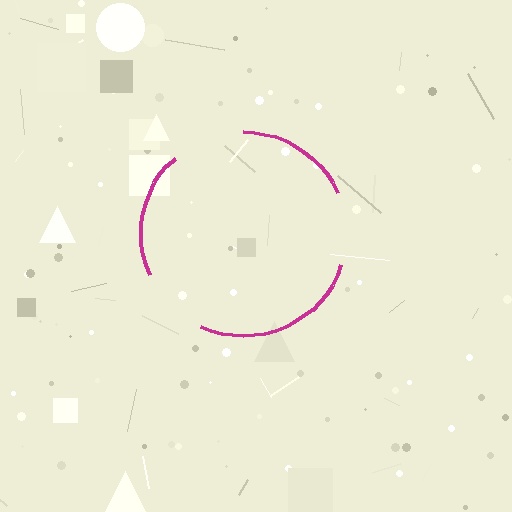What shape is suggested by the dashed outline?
The dashed outline suggests a circle.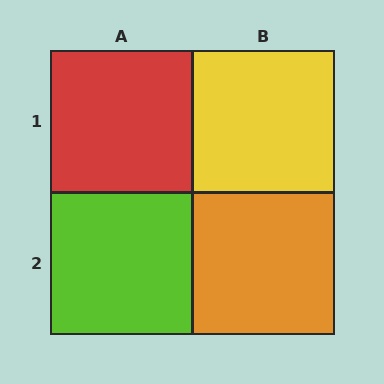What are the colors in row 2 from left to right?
Lime, orange.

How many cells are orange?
1 cell is orange.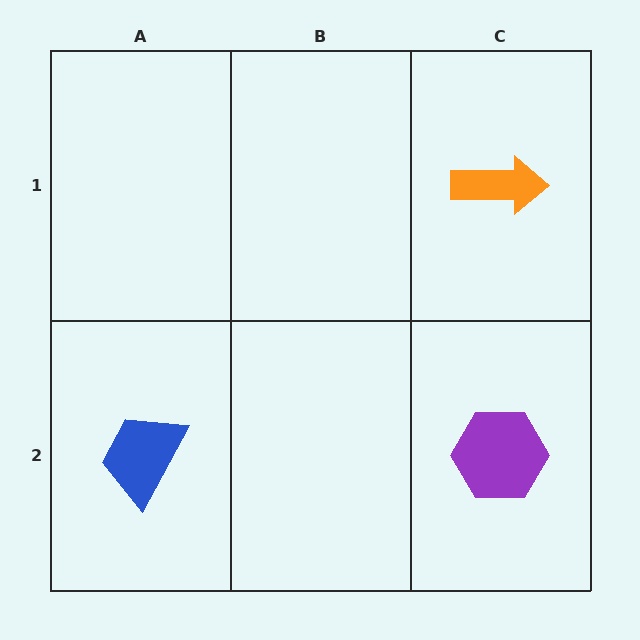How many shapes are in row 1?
1 shape.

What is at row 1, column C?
An orange arrow.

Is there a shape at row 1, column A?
No, that cell is empty.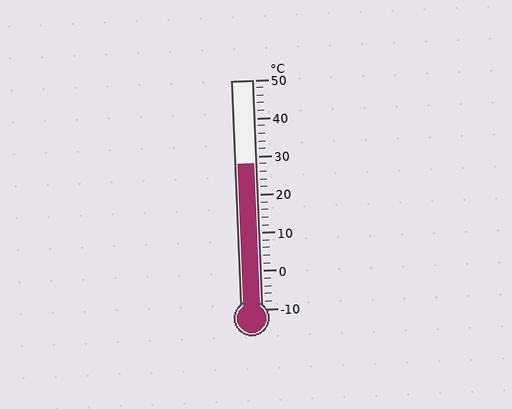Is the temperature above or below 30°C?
The temperature is below 30°C.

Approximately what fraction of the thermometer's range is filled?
The thermometer is filled to approximately 65% of its range.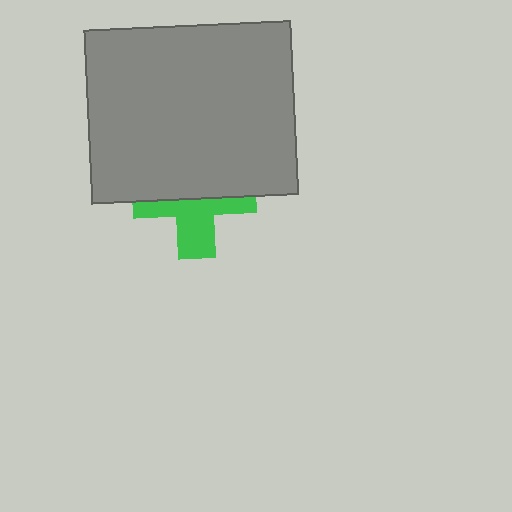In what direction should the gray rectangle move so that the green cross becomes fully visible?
The gray rectangle should move up. That is the shortest direction to clear the overlap and leave the green cross fully visible.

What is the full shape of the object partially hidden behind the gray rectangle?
The partially hidden object is a green cross.